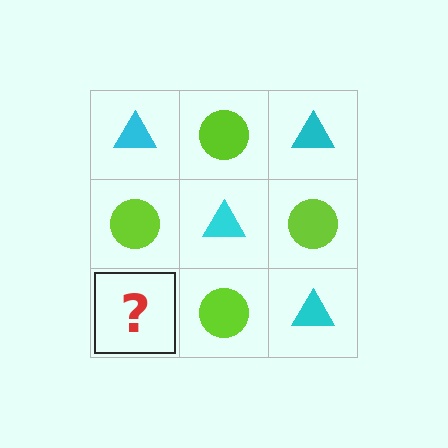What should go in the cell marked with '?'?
The missing cell should contain a cyan triangle.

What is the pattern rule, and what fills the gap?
The rule is that it alternates cyan triangle and lime circle in a checkerboard pattern. The gap should be filled with a cyan triangle.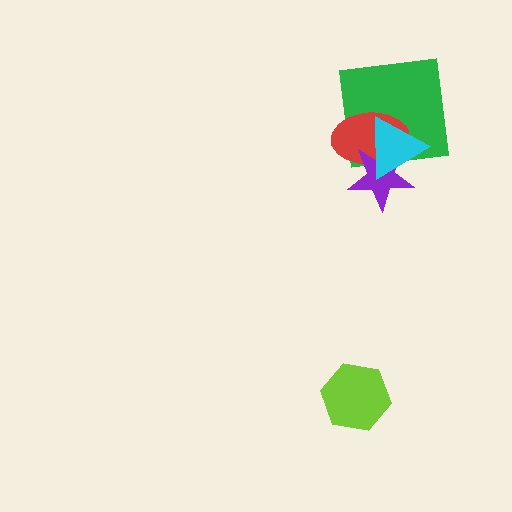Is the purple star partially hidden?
Yes, it is partially covered by another shape.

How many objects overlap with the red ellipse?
3 objects overlap with the red ellipse.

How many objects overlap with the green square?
3 objects overlap with the green square.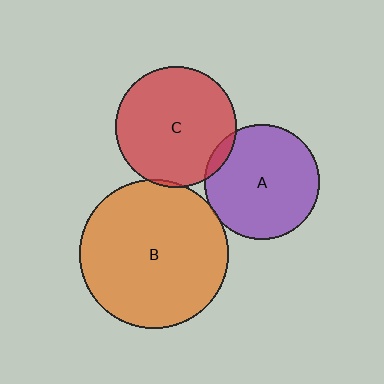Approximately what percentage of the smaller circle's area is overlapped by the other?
Approximately 5%.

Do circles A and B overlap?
Yes.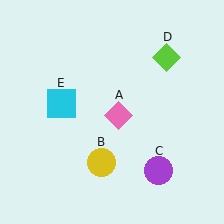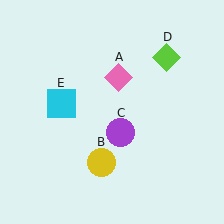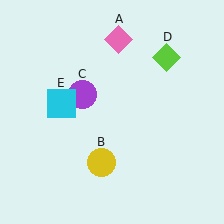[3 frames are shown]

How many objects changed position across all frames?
2 objects changed position: pink diamond (object A), purple circle (object C).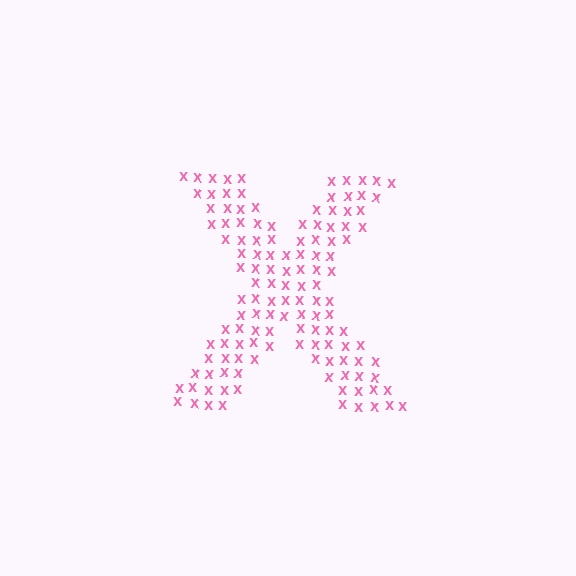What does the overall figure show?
The overall figure shows the letter X.